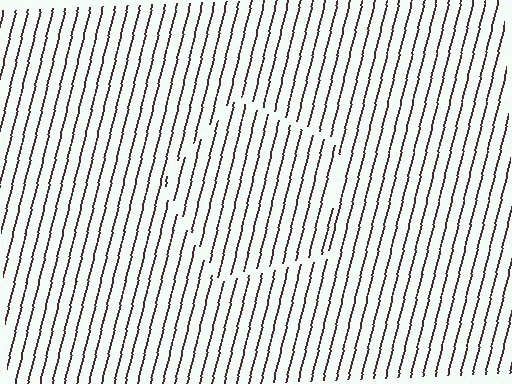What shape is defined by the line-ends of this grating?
An illusory pentagon. The interior of the shape contains the same grating, shifted by half a period — the contour is defined by the phase discontinuity where line-ends from the inner and outer gratings abut.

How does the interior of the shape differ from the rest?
The interior of the shape contains the same grating, shifted by half a period — the contour is defined by the phase discontinuity where line-ends from the inner and outer gratings abut.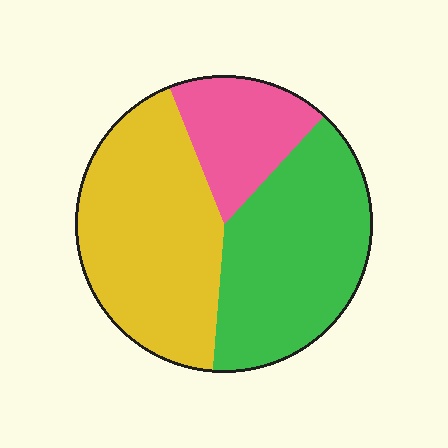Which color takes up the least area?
Pink, at roughly 20%.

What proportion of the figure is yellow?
Yellow covers around 45% of the figure.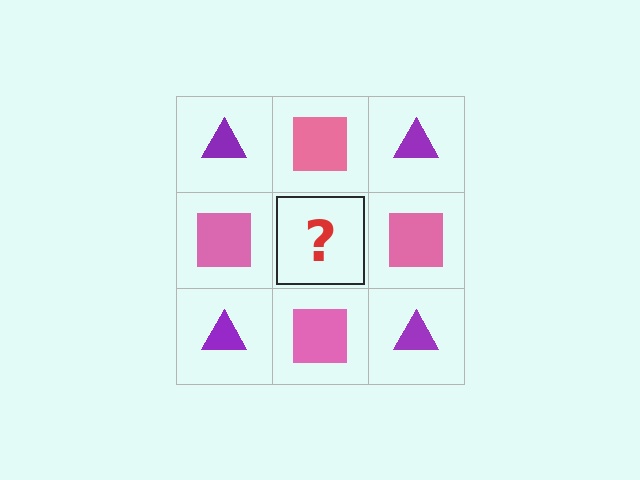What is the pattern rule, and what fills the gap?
The rule is that it alternates purple triangle and pink square in a checkerboard pattern. The gap should be filled with a purple triangle.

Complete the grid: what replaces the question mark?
The question mark should be replaced with a purple triangle.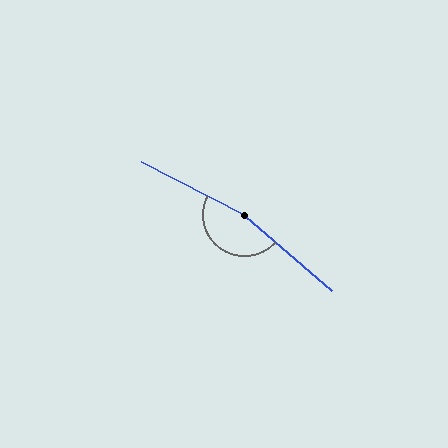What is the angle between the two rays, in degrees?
Approximately 166 degrees.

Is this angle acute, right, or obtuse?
It is obtuse.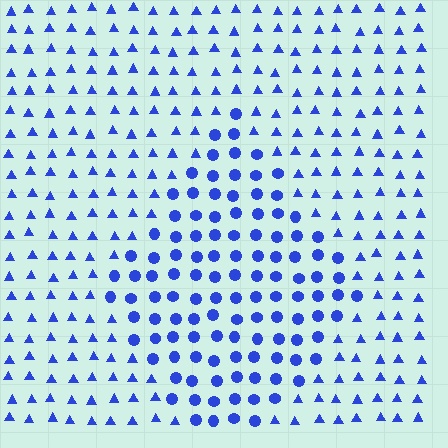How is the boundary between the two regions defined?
The boundary is defined by a change in element shape: circles inside vs. triangles outside. All elements share the same color and spacing.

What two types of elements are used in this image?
The image uses circles inside the diamond region and triangles outside it.